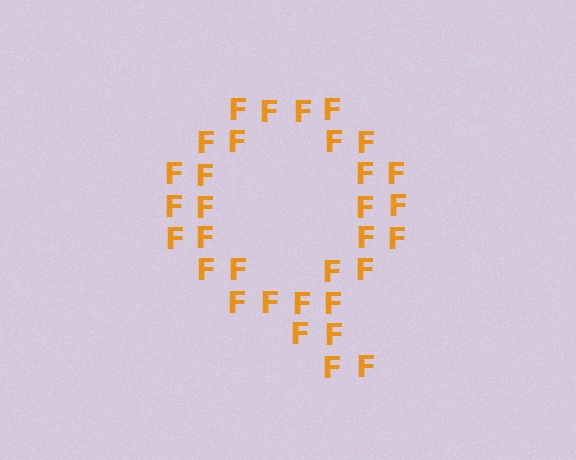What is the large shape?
The large shape is the letter Q.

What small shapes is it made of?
It is made of small letter F's.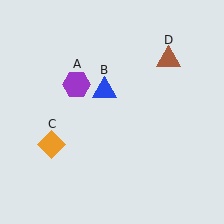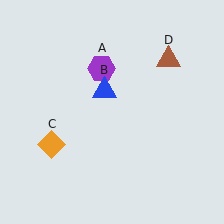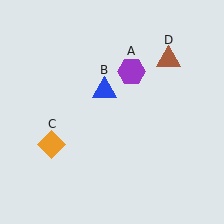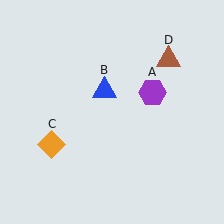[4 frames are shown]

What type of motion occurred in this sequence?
The purple hexagon (object A) rotated clockwise around the center of the scene.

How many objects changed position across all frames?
1 object changed position: purple hexagon (object A).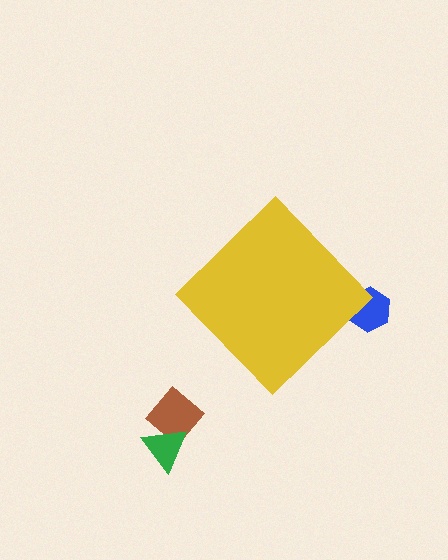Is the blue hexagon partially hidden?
Yes, the blue hexagon is partially hidden behind the yellow diamond.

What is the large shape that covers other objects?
A yellow diamond.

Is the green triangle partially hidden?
No, the green triangle is fully visible.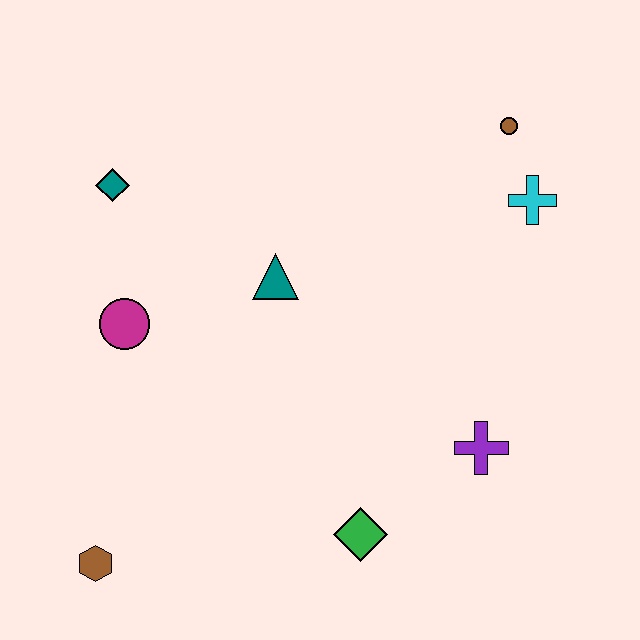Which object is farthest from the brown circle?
The brown hexagon is farthest from the brown circle.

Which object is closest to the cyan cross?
The brown circle is closest to the cyan cross.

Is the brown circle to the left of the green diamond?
No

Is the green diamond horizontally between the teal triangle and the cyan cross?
Yes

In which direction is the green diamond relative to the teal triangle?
The green diamond is below the teal triangle.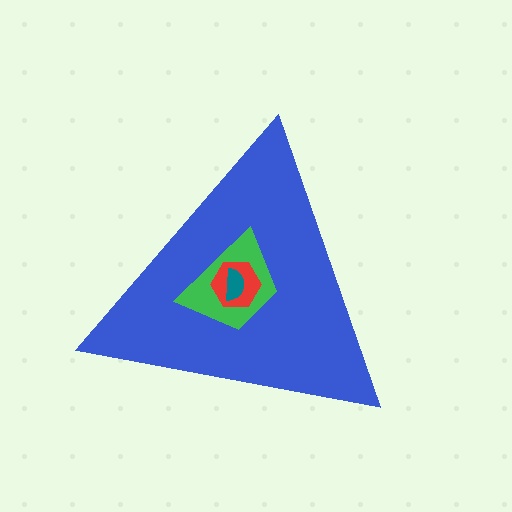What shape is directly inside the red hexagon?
The teal semicircle.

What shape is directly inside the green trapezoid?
The red hexagon.